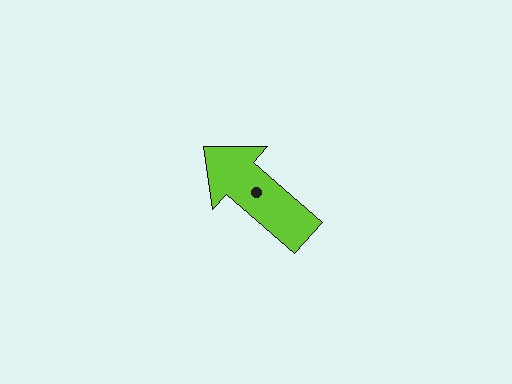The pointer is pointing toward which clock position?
Roughly 10 o'clock.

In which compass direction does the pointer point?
Northwest.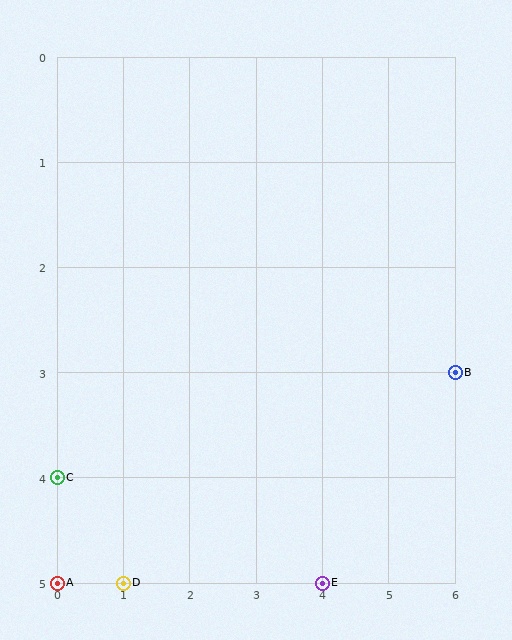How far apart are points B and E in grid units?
Points B and E are 2 columns and 2 rows apart (about 2.8 grid units diagonally).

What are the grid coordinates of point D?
Point D is at grid coordinates (1, 5).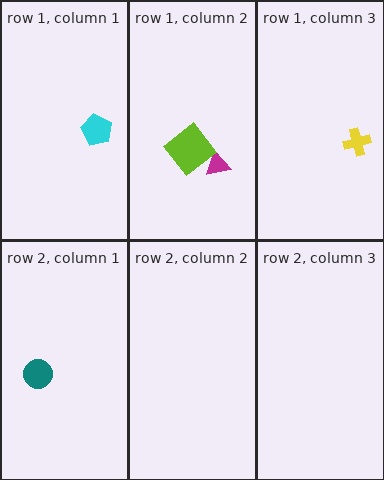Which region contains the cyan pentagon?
The row 1, column 1 region.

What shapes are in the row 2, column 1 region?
The teal circle.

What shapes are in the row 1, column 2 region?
The magenta triangle, the lime diamond.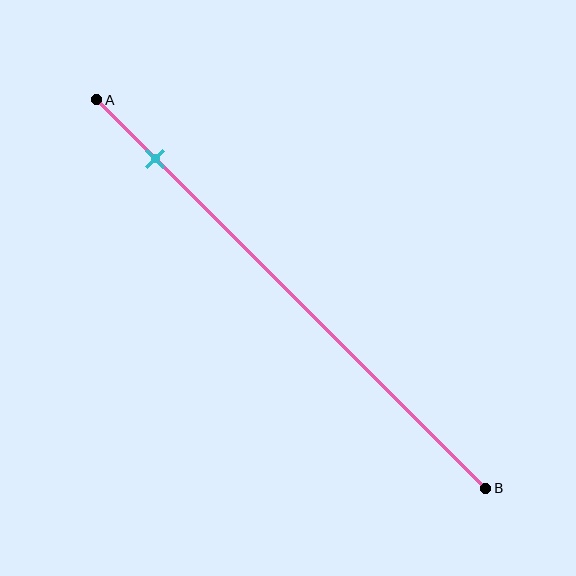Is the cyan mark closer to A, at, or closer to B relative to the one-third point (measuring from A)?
The cyan mark is closer to point A than the one-third point of segment AB.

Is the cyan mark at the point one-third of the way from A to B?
No, the mark is at about 15% from A, not at the 33% one-third point.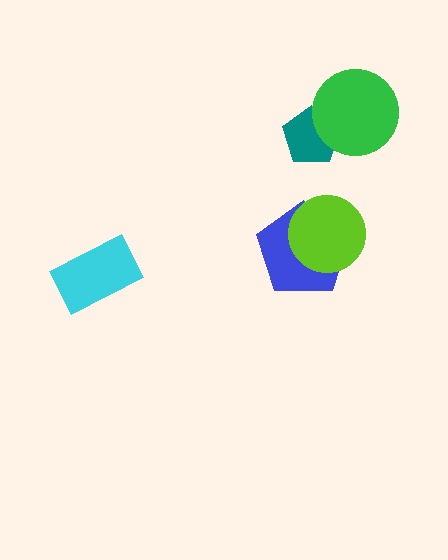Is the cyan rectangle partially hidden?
No, no other shape covers it.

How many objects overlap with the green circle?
1 object overlaps with the green circle.